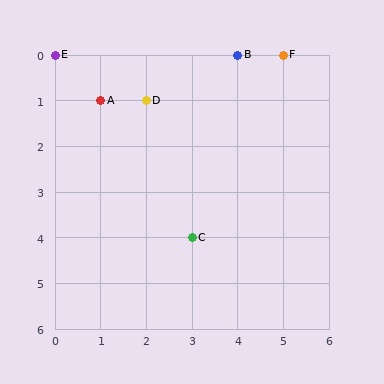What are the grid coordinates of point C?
Point C is at grid coordinates (3, 4).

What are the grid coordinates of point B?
Point B is at grid coordinates (4, 0).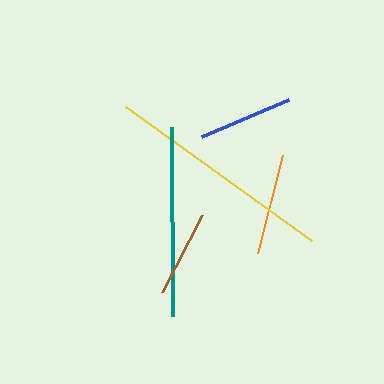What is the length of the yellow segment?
The yellow segment is approximately 229 pixels long.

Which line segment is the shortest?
The brown line is the shortest at approximately 87 pixels.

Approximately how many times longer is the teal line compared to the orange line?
The teal line is approximately 1.9 times the length of the orange line.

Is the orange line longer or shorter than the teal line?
The teal line is longer than the orange line.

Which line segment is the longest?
The yellow line is the longest at approximately 229 pixels.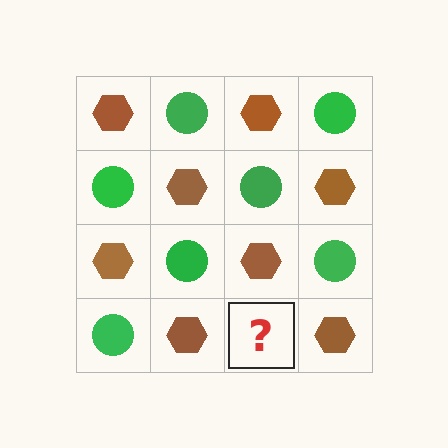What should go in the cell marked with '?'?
The missing cell should contain a green circle.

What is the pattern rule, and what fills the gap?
The rule is that it alternates brown hexagon and green circle in a checkerboard pattern. The gap should be filled with a green circle.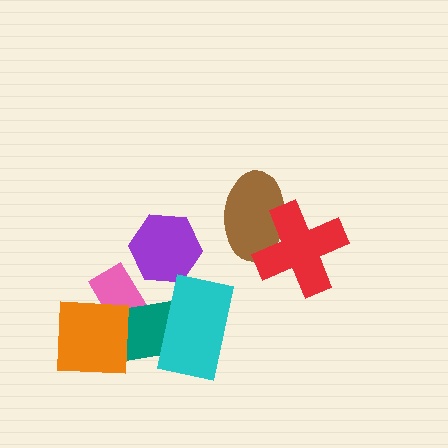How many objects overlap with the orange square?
2 objects overlap with the orange square.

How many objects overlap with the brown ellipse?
1 object overlaps with the brown ellipse.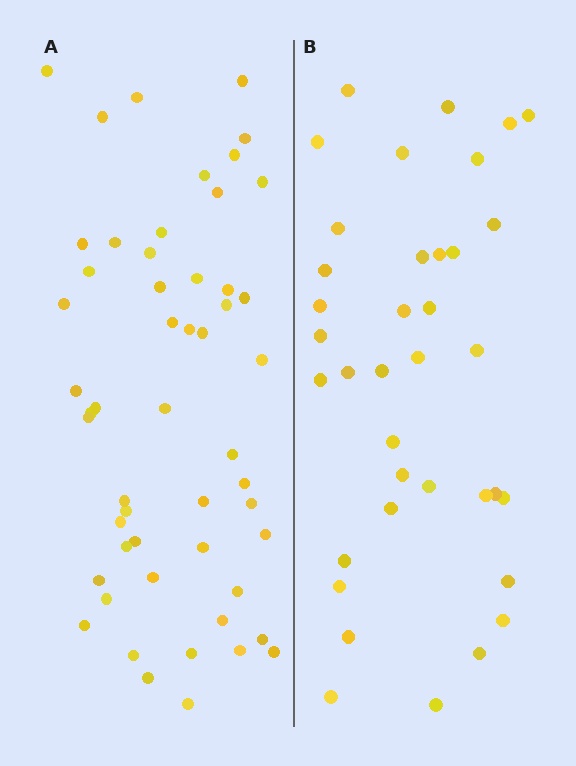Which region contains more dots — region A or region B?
Region A (the left region) has more dots.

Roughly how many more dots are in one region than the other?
Region A has approximately 15 more dots than region B.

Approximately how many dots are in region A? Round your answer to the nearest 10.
About 50 dots. (The exact count is 53, which rounds to 50.)